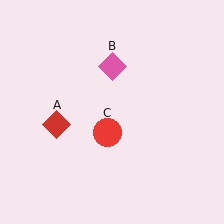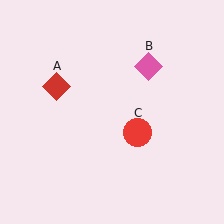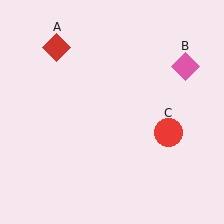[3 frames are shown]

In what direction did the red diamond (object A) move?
The red diamond (object A) moved up.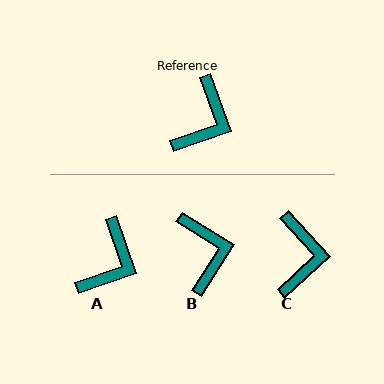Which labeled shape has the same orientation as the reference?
A.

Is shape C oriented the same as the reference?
No, it is off by about 23 degrees.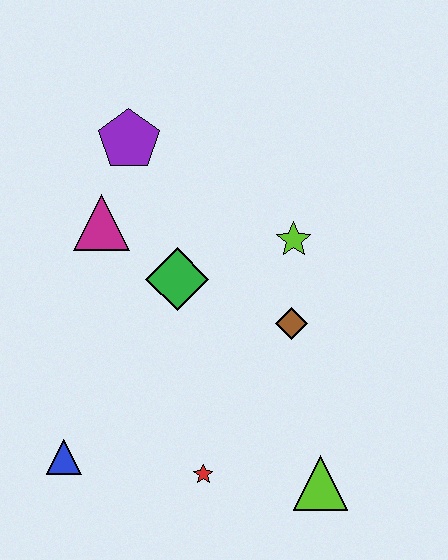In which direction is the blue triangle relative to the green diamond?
The blue triangle is below the green diamond.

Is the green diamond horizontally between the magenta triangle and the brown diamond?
Yes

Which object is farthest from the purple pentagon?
The lime triangle is farthest from the purple pentagon.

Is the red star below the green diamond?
Yes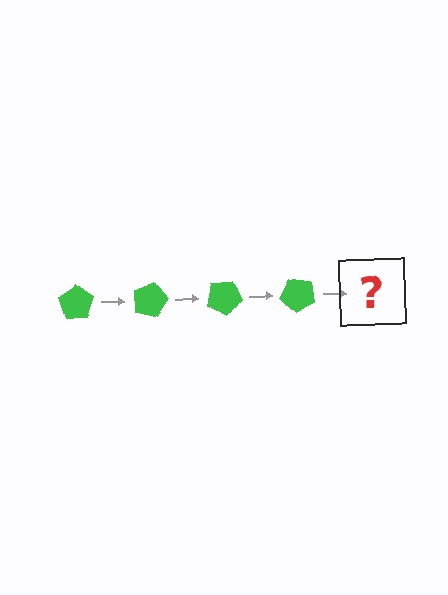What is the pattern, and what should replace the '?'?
The pattern is that the pentagon rotates 15 degrees each step. The '?' should be a green pentagon rotated 60 degrees.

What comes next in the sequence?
The next element should be a green pentagon rotated 60 degrees.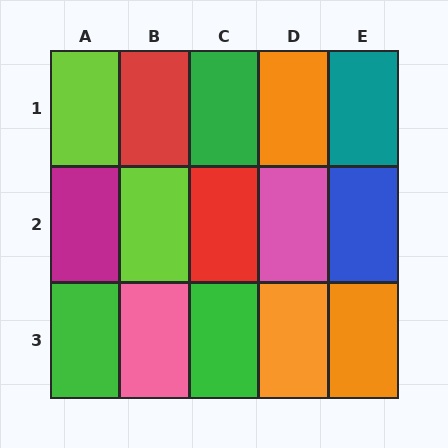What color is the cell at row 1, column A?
Lime.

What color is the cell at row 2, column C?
Red.